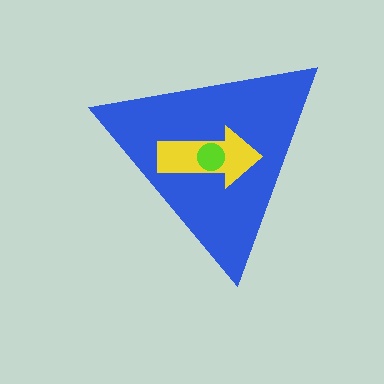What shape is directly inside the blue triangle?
The yellow arrow.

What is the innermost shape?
The lime circle.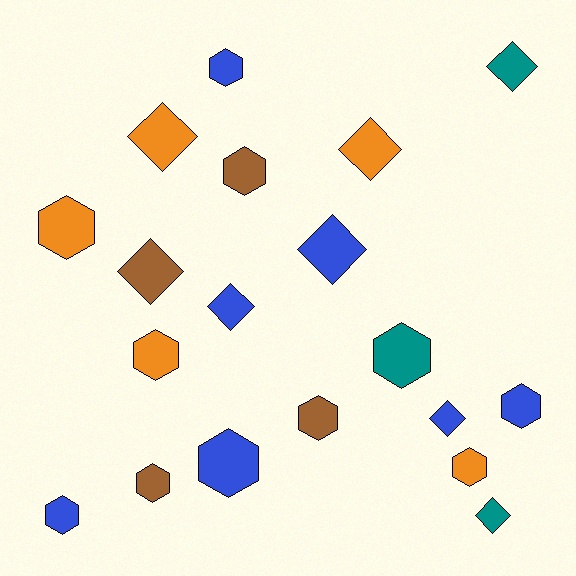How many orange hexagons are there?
There are 3 orange hexagons.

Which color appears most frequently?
Blue, with 7 objects.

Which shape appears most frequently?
Hexagon, with 11 objects.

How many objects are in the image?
There are 19 objects.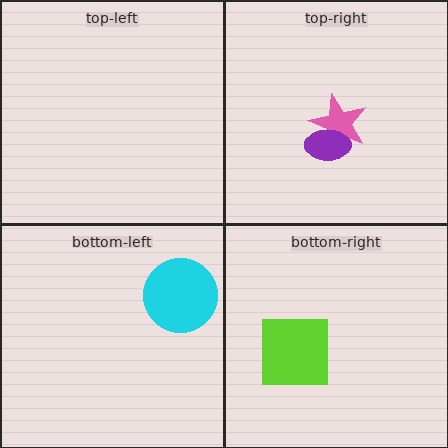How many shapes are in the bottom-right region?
1.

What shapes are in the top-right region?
The pink star, the purple ellipse.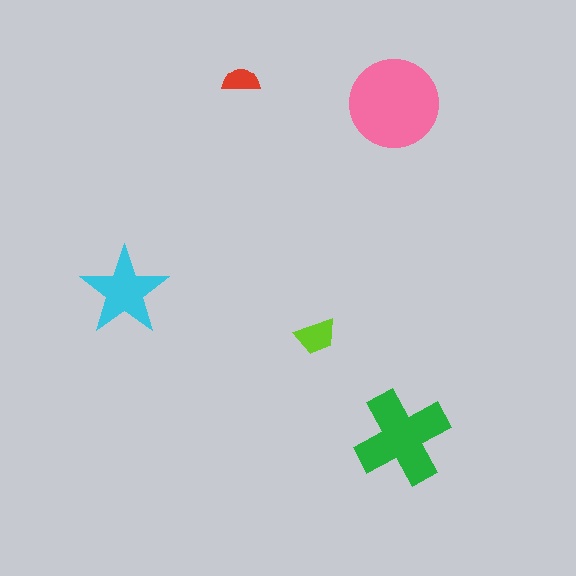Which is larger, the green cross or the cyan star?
The green cross.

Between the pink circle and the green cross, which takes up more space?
The pink circle.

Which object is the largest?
The pink circle.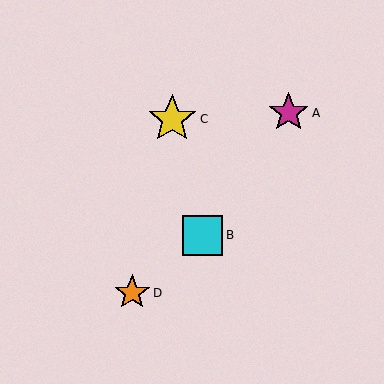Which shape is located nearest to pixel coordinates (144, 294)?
The orange star (labeled D) at (132, 293) is nearest to that location.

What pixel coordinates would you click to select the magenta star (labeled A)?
Click at (289, 113) to select the magenta star A.